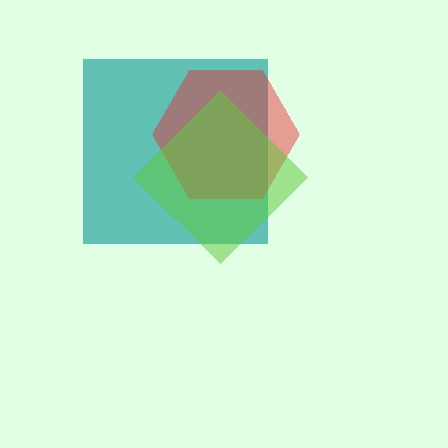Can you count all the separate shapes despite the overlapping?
Yes, there are 3 separate shapes.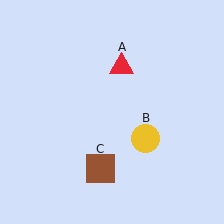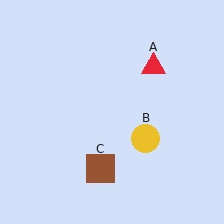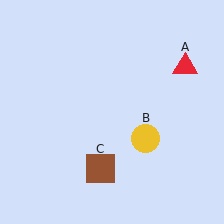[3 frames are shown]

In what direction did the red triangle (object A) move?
The red triangle (object A) moved right.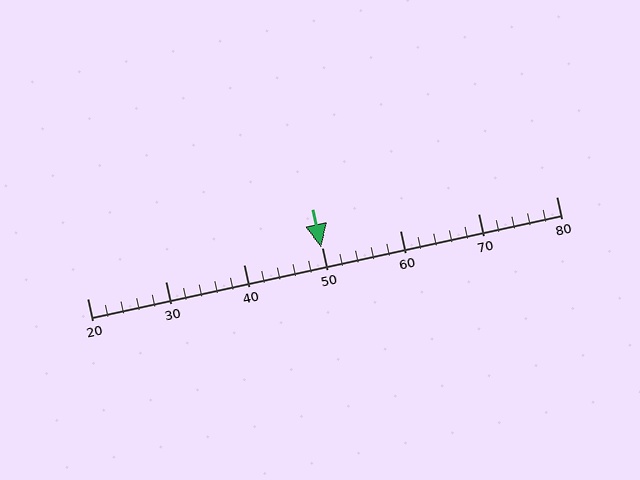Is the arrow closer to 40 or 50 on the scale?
The arrow is closer to 50.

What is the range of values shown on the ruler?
The ruler shows values from 20 to 80.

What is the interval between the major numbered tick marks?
The major tick marks are spaced 10 units apart.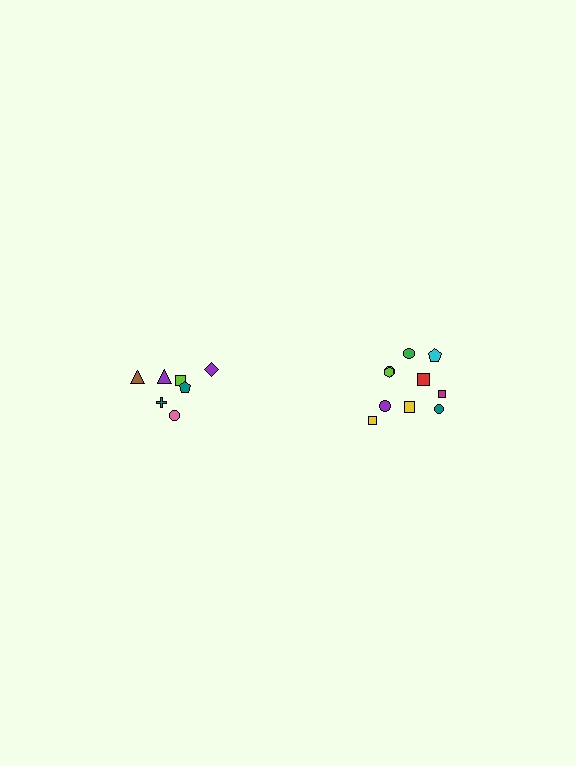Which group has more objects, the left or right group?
The right group.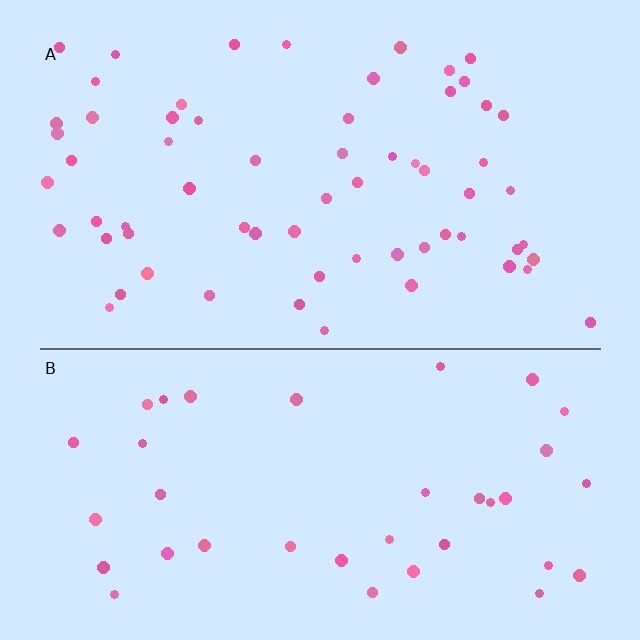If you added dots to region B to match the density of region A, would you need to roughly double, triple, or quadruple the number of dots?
Approximately double.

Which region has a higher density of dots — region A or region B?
A (the top).